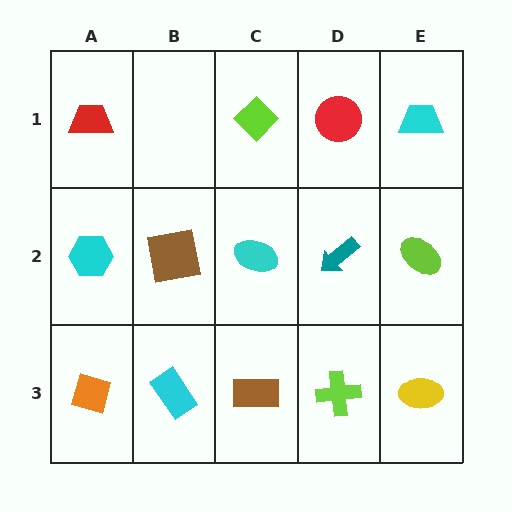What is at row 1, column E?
A cyan trapezoid.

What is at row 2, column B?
A brown square.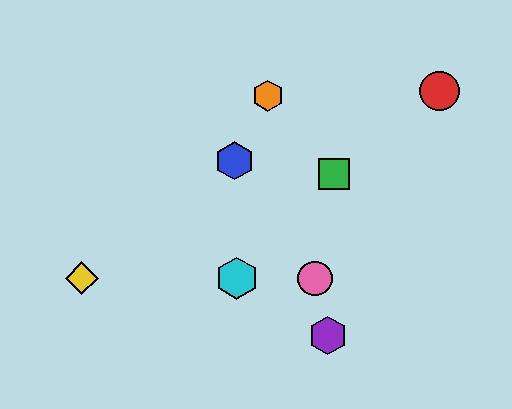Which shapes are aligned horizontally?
The yellow diamond, the cyan hexagon, the pink circle are aligned horizontally.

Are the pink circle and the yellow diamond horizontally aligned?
Yes, both are at y≈278.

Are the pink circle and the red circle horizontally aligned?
No, the pink circle is at y≈278 and the red circle is at y≈91.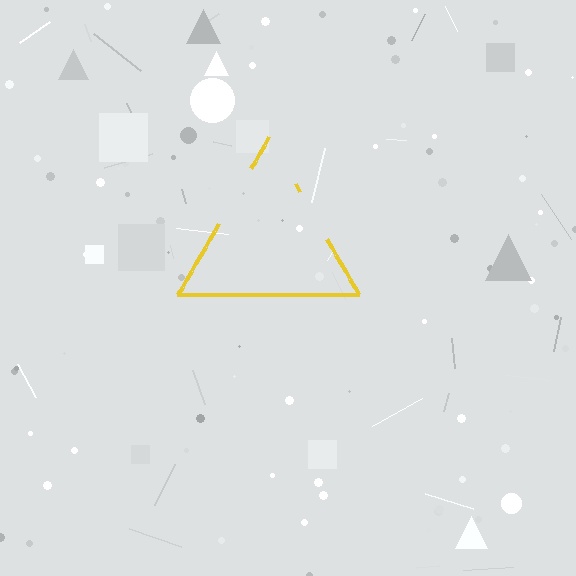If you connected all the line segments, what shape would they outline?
They would outline a triangle.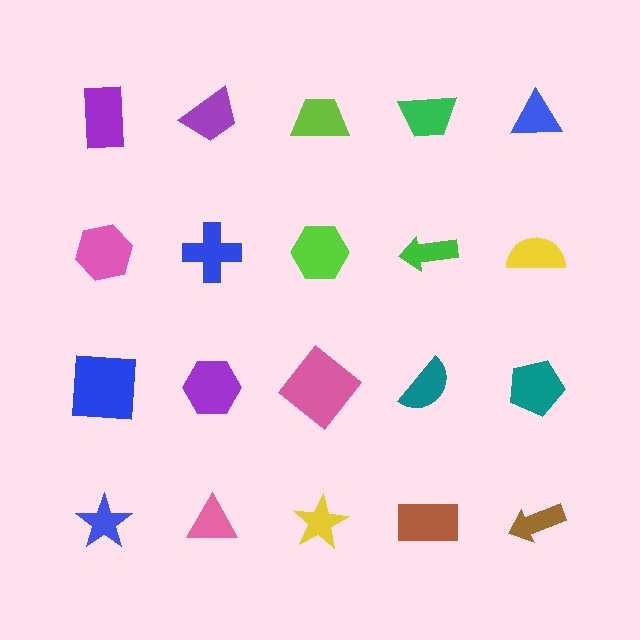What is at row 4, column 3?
A yellow star.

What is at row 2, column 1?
A pink hexagon.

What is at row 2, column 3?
A lime hexagon.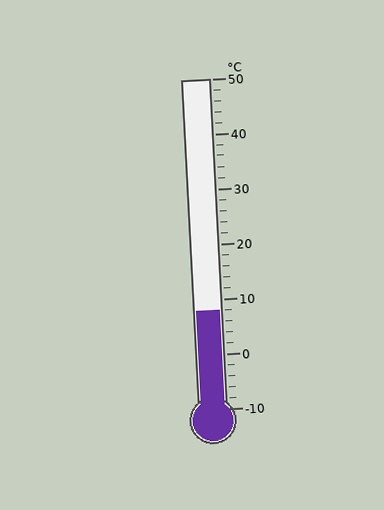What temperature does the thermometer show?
The thermometer shows approximately 8°C.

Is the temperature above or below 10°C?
The temperature is below 10°C.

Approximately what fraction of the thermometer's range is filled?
The thermometer is filled to approximately 30% of its range.